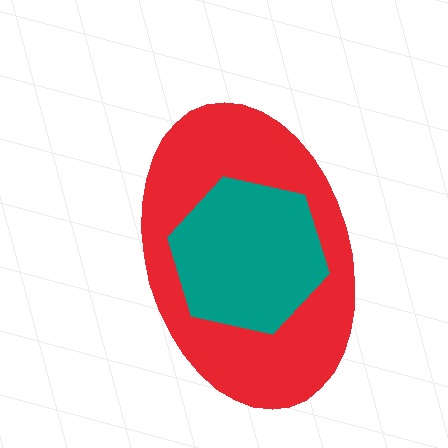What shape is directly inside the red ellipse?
The teal hexagon.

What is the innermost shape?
The teal hexagon.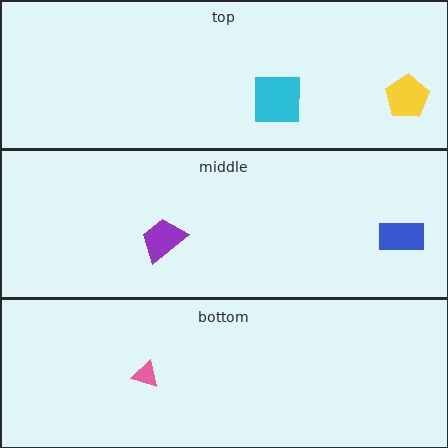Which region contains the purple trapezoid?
The middle region.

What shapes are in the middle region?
The purple trapezoid, the blue rectangle.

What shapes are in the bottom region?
The pink triangle.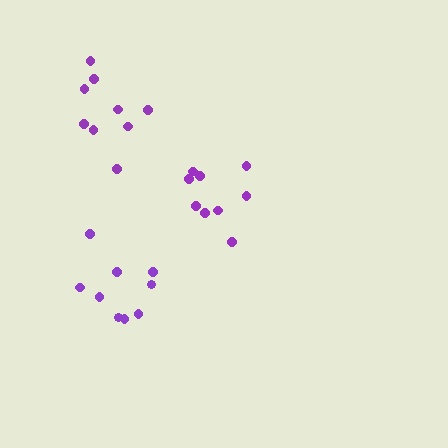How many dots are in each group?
Group 1: 9 dots, Group 2: 9 dots, Group 3: 9 dots (27 total).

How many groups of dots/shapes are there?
There are 3 groups.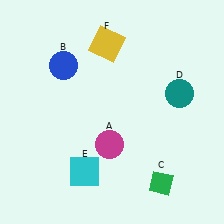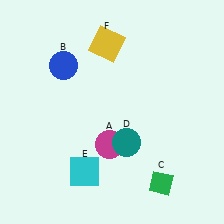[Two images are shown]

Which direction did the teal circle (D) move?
The teal circle (D) moved left.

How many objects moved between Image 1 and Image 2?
1 object moved between the two images.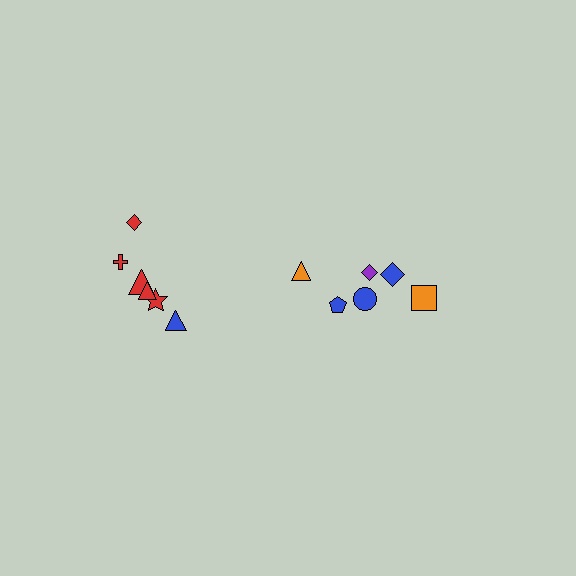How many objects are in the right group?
There are 5 objects.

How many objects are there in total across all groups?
There are 12 objects.